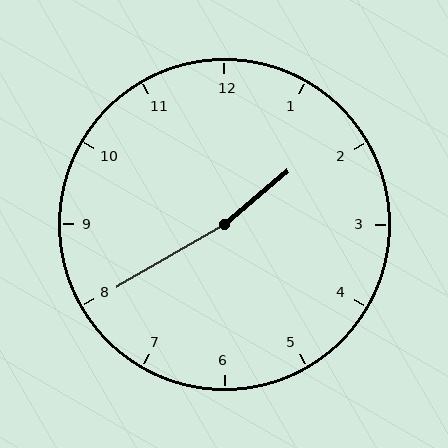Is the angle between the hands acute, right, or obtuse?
It is obtuse.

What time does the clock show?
1:40.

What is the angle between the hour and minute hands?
Approximately 170 degrees.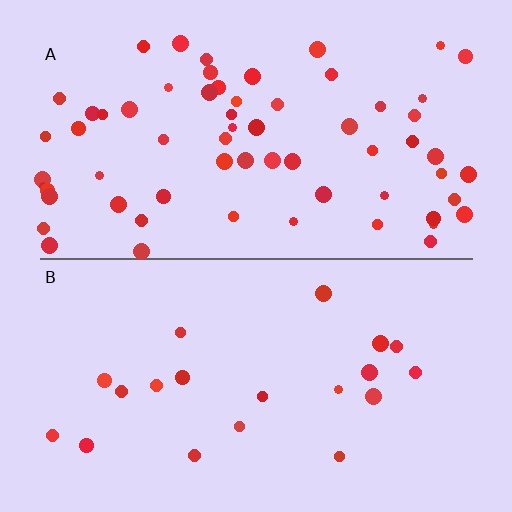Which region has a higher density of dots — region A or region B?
A (the top).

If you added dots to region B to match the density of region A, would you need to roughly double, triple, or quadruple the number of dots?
Approximately triple.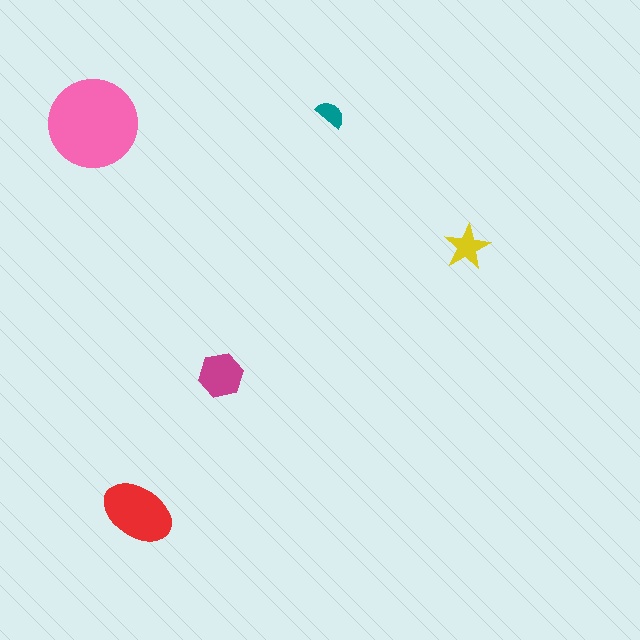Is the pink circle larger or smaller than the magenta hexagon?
Larger.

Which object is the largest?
The pink circle.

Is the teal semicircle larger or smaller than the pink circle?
Smaller.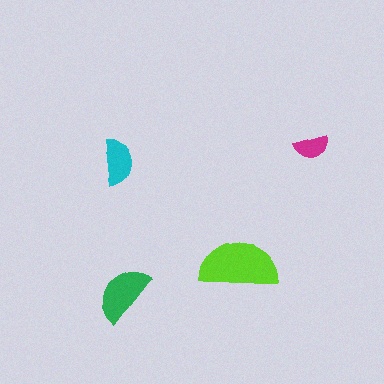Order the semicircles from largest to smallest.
the lime one, the green one, the cyan one, the magenta one.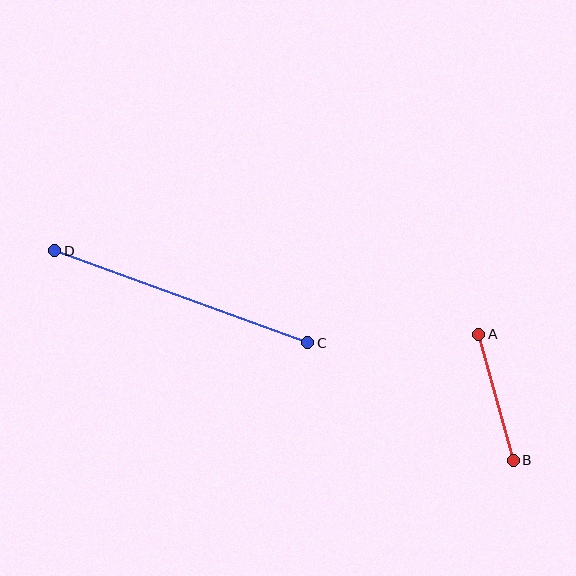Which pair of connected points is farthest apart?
Points C and D are farthest apart.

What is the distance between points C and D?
The distance is approximately 269 pixels.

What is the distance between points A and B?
The distance is approximately 131 pixels.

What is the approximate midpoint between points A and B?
The midpoint is at approximately (496, 397) pixels.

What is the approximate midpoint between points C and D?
The midpoint is at approximately (181, 297) pixels.